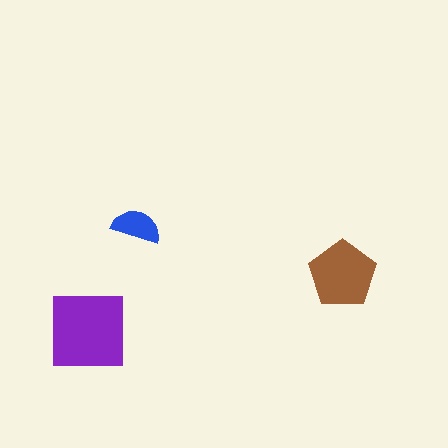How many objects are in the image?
There are 3 objects in the image.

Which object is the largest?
The purple square.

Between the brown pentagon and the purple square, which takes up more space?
The purple square.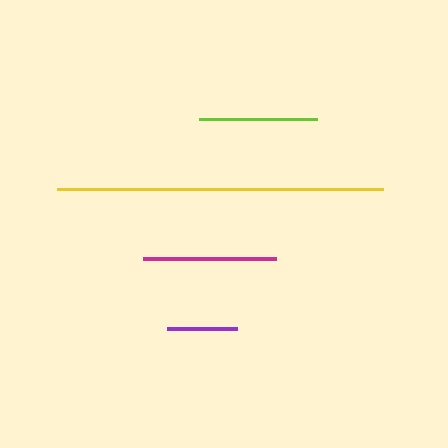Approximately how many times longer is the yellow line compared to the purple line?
The yellow line is approximately 4.6 times the length of the purple line.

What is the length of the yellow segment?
The yellow segment is approximately 325 pixels long.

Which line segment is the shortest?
The purple line is the shortest at approximately 70 pixels.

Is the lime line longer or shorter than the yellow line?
The yellow line is longer than the lime line.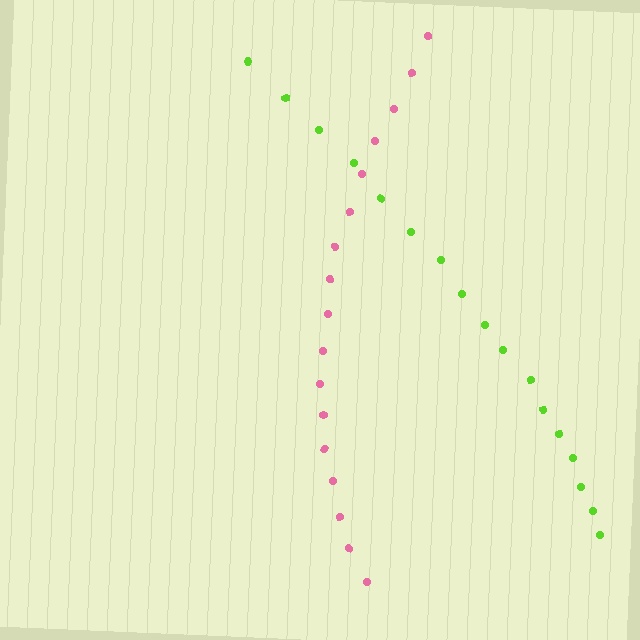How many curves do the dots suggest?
There are 2 distinct paths.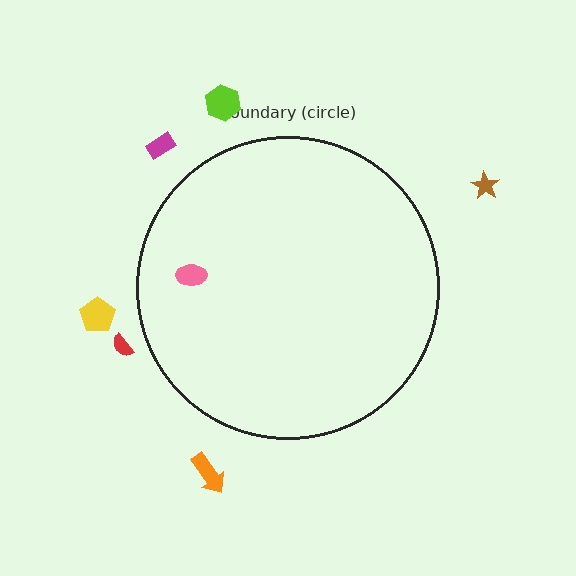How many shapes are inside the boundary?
1 inside, 6 outside.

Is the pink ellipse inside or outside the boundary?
Inside.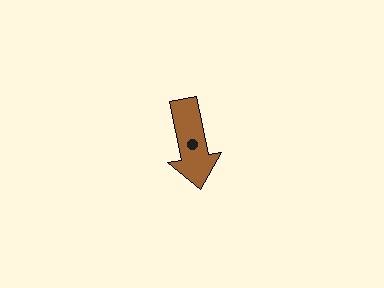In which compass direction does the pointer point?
South.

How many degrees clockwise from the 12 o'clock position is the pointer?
Approximately 169 degrees.